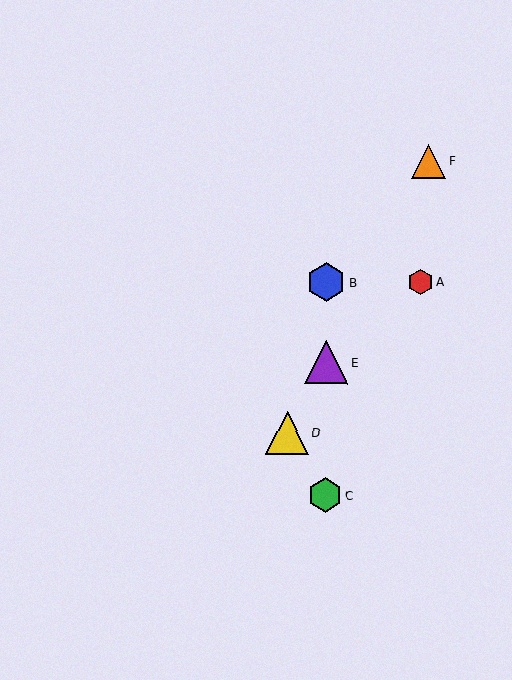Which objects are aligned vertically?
Objects B, C, E are aligned vertically.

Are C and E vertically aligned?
Yes, both are at x≈325.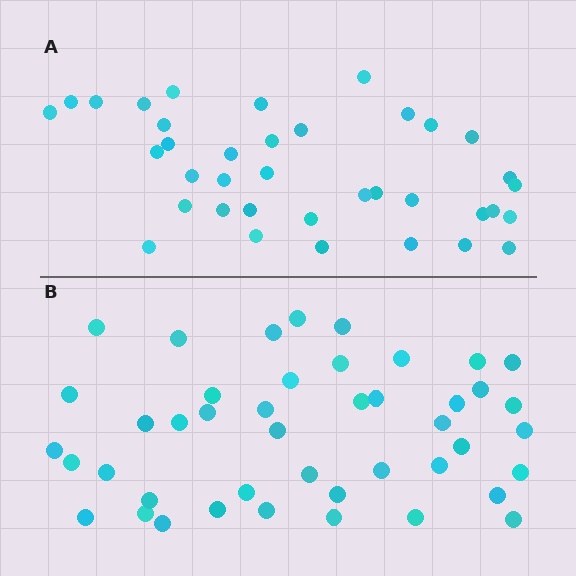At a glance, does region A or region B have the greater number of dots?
Region B (the bottom region) has more dots.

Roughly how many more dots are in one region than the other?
Region B has roughly 8 or so more dots than region A.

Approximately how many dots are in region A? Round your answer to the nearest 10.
About 40 dots. (The exact count is 37, which rounds to 40.)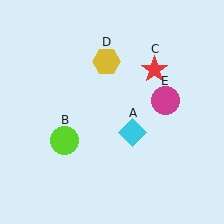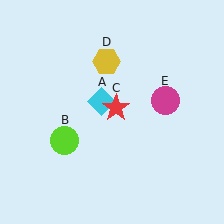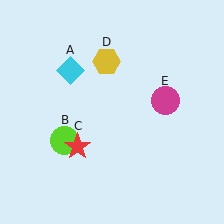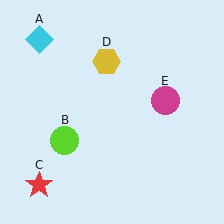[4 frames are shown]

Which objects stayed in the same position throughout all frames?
Lime circle (object B) and yellow hexagon (object D) and magenta circle (object E) remained stationary.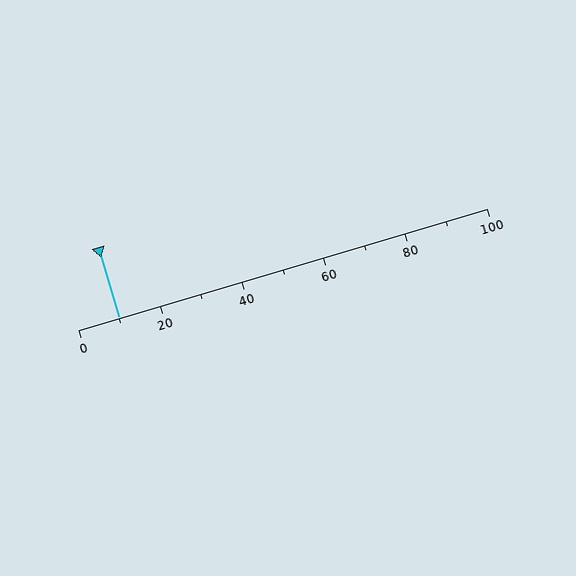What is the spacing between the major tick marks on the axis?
The major ticks are spaced 20 apart.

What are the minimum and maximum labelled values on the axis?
The axis runs from 0 to 100.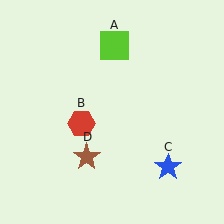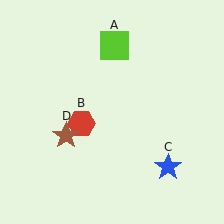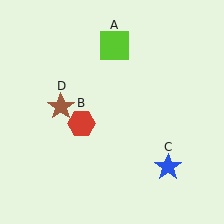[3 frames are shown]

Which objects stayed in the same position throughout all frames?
Lime square (object A) and red hexagon (object B) and blue star (object C) remained stationary.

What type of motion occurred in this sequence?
The brown star (object D) rotated clockwise around the center of the scene.